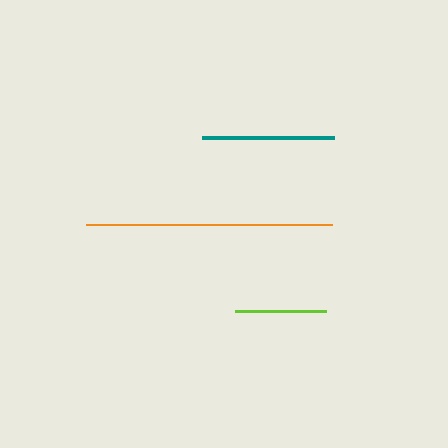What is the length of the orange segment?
The orange segment is approximately 245 pixels long.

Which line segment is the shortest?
The lime line is the shortest at approximately 91 pixels.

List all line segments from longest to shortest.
From longest to shortest: orange, teal, lime.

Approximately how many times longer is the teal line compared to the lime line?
The teal line is approximately 1.5 times the length of the lime line.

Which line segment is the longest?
The orange line is the longest at approximately 245 pixels.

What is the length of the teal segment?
The teal segment is approximately 133 pixels long.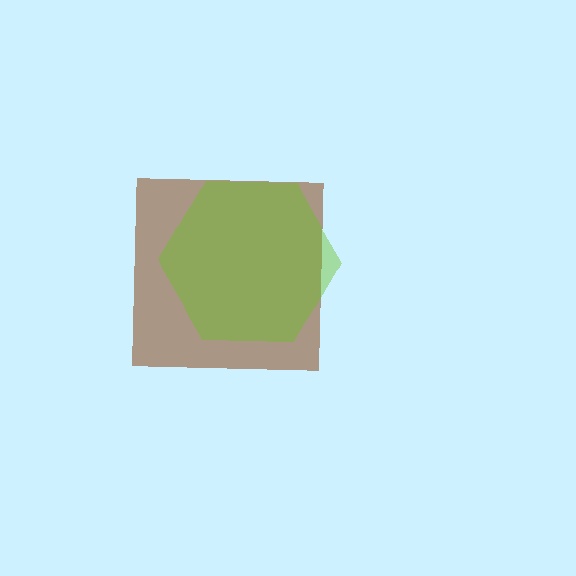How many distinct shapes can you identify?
There are 2 distinct shapes: a brown square, a lime hexagon.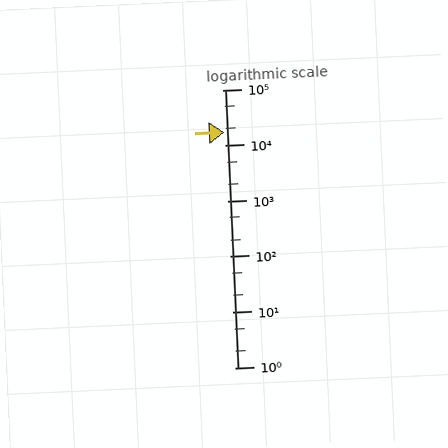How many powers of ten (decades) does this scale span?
The scale spans 5 decades, from 1 to 100000.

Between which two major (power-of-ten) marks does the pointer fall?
The pointer is between 10000 and 100000.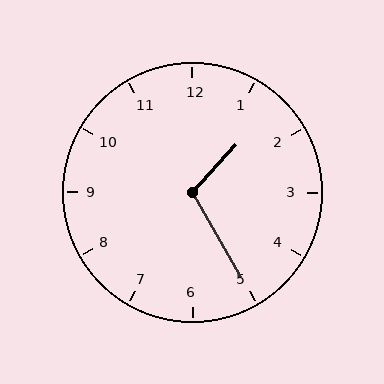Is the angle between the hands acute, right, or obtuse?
It is obtuse.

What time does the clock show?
1:25.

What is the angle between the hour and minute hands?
Approximately 108 degrees.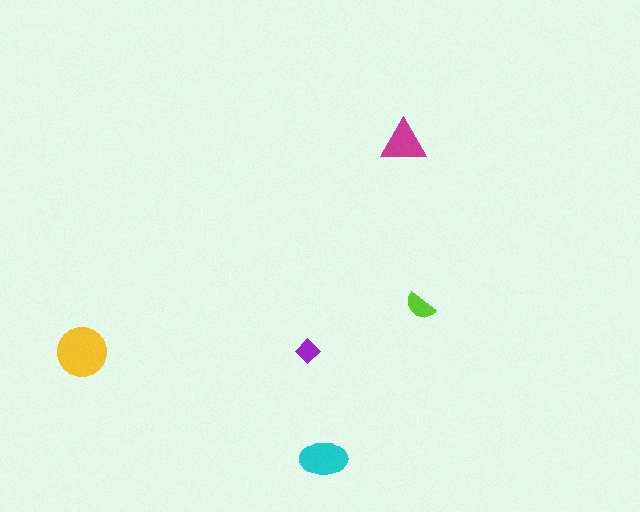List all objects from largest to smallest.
The yellow circle, the cyan ellipse, the magenta triangle, the lime semicircle, the purple diamond.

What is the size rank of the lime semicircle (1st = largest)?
4th.